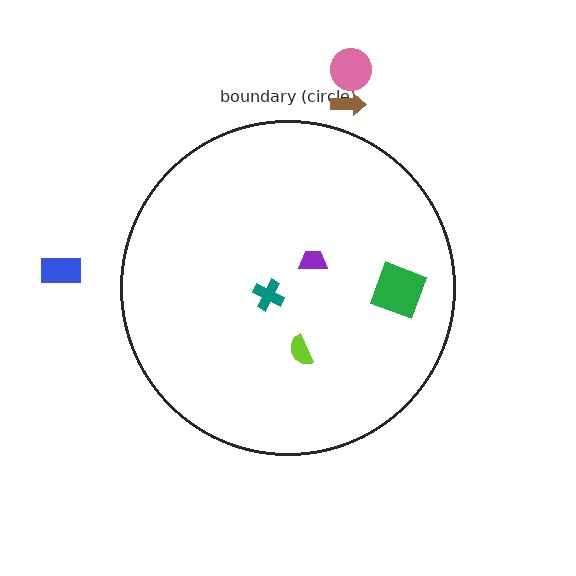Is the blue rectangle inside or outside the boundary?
Outside.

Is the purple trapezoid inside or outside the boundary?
Inside.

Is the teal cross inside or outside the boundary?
Inside.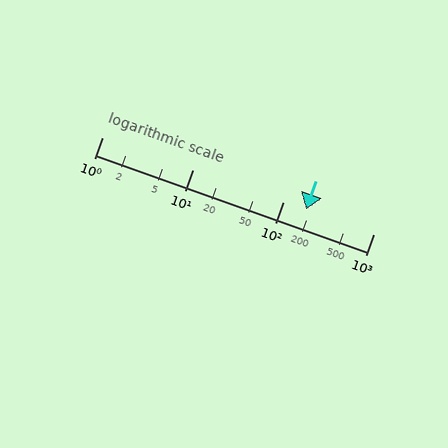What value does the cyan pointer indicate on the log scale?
The pointer indicates approximately 180.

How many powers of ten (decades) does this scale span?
The scale spans 3 decades, from 1 to 1000.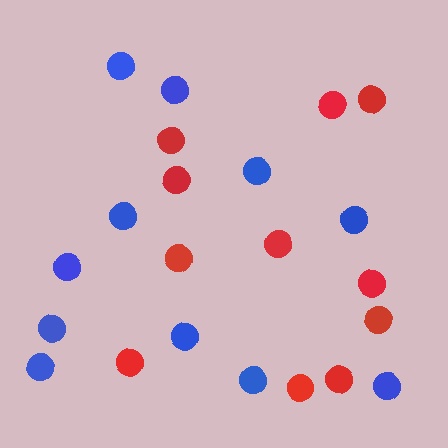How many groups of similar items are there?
There are 2 groups: one group of red circles (11) and one group of blue circles (11).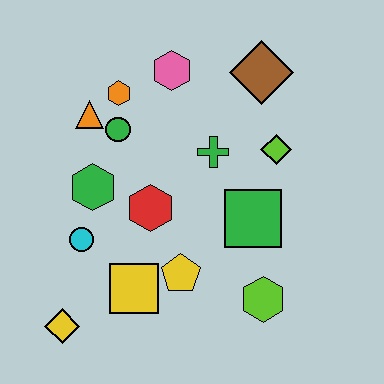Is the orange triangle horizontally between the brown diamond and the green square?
No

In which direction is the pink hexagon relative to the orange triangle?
The pink hexagon is to the right of the orange triangle.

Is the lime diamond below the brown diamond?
Yes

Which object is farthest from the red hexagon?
The brown diamond is farthest from the red hexagon.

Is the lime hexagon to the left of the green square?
No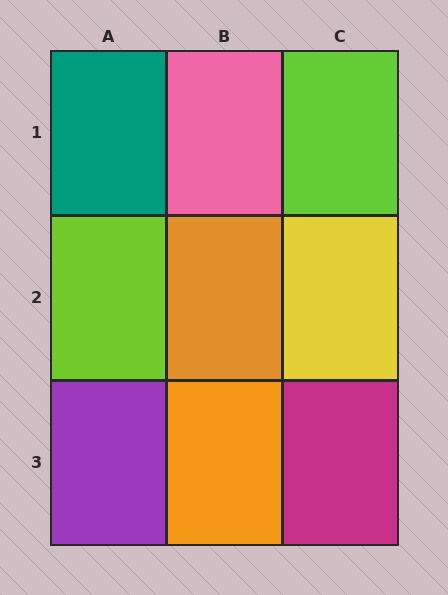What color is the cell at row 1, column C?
Lime.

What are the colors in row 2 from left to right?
Lime, orange, yellow.